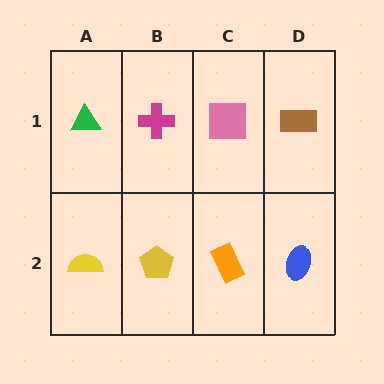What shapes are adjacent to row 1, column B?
A yellow pentagon (row 2, column B), a green triangle (row 1, column A), a pink square (row 1, column C).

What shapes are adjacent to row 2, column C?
A pink square (row 1, column C), a yellow pentagon (row 2, column B), a blue ellipse (row 2, column D).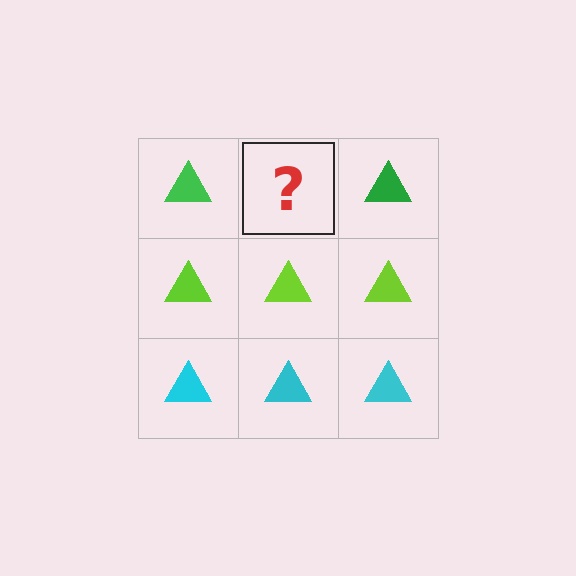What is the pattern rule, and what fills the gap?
The rule is that each row has a consistent color. The gap should be filled with a green triangle.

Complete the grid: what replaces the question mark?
The question mark should be replaced with a green triangle.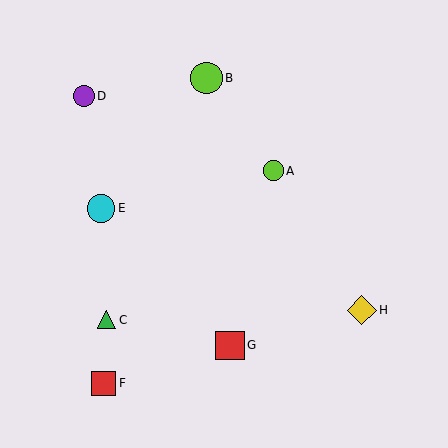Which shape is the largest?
The lime circle (labeled B) is the largest.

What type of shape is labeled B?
Shape B is a lime circle.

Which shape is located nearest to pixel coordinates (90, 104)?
The purple circle (labeled D) at (84, 96) is nearest to that location.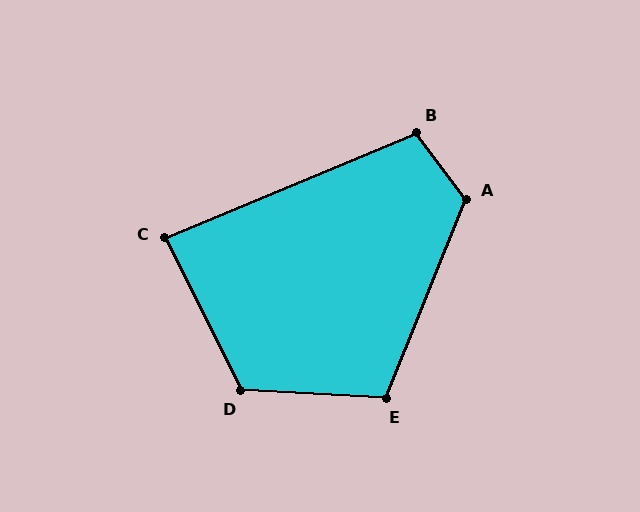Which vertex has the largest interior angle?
A, at approximately 122 degrees.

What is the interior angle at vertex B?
Approximately 104 degrees (obtuse).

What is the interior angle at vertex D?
Approximately 119 degrees (obtuse).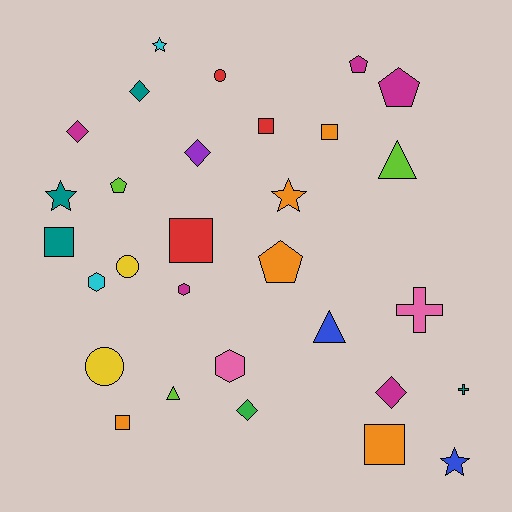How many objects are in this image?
There are 30 objects.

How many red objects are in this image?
There are 3 red objects.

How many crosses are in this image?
There are 2 crosses.